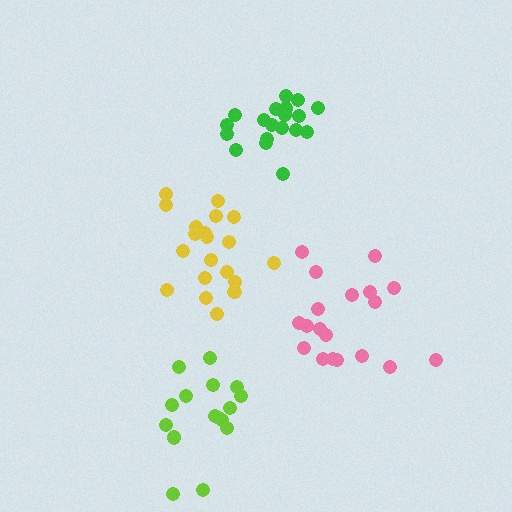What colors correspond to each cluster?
The clusters are colored: lime, yellow, green, pink.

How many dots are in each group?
Group 1: 16 dots, Group 2: 21 dots, Group 3: 19 dots, Group 4: 19 dots (75 total).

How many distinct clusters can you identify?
There are 4 distinct clusters.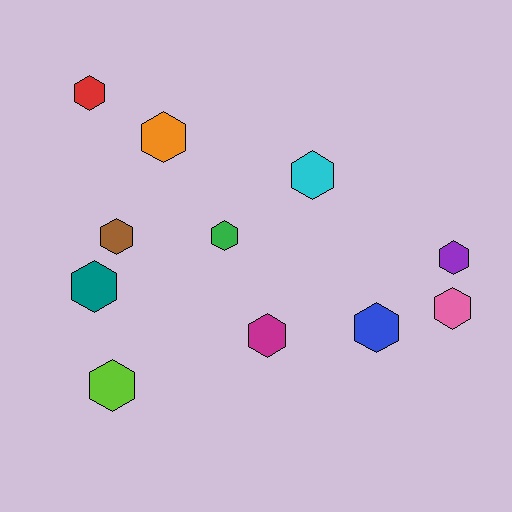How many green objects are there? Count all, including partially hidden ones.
There is 1 green object.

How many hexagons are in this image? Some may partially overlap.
There are 11 hexagons.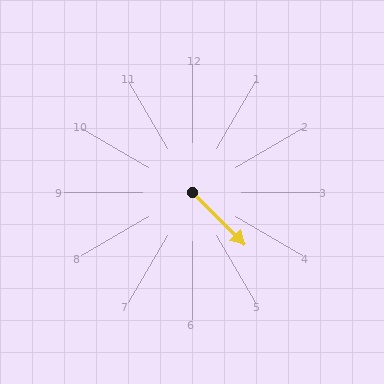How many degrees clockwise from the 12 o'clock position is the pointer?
Approximately 135 degrees.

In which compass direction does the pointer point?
Southeast.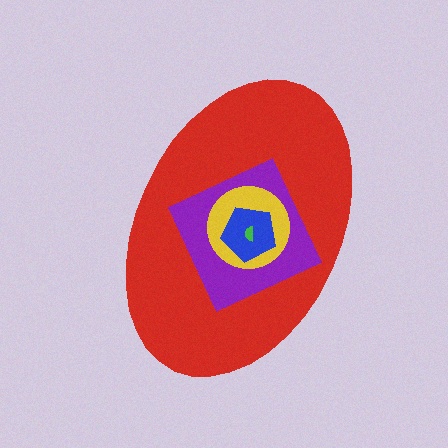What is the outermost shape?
The red ellipse.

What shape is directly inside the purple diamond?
The yellow circle.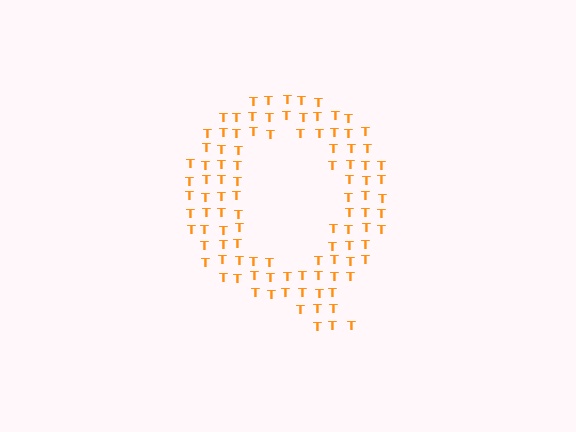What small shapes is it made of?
It is made of small letter T's.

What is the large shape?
The large shape is the letter Q.